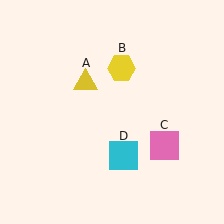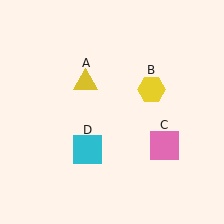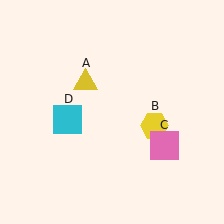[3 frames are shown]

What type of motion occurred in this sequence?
The yellow hexagon (object B), cyan square (object D) rotated clockwise around the center of the scene.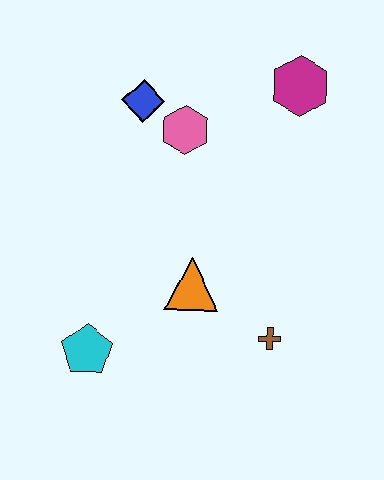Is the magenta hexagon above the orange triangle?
Yes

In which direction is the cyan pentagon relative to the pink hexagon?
The cyan pentagon is below the pink hexagon.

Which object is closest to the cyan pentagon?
The orange triangle is closest to the cyan pentagon.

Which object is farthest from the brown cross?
The blue diamond is farthest from the brown cross.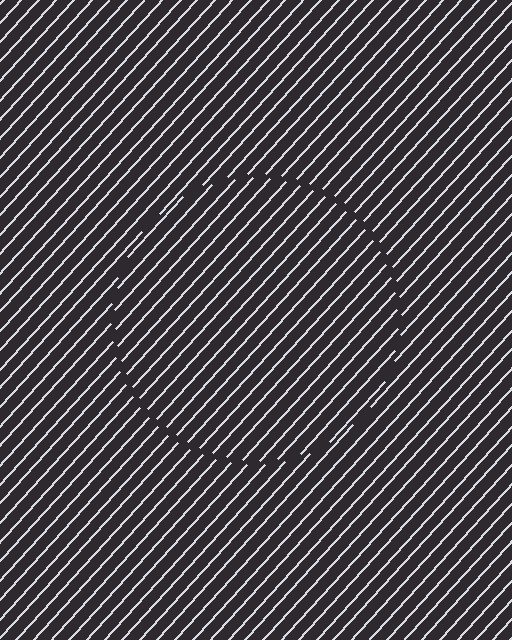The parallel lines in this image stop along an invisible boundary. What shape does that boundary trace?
An illusory circle. The interior of the shape contains the same grating, shifted by half a period — the contour is defined by the phase discontinuity where line-ends from the inner and outer gratings abut.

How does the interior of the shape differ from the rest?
The interior of the shape contains the same grating, shifted by half a period — the contour is defined by the phase discontinuity where line-ends from the inner and outer gratings abut.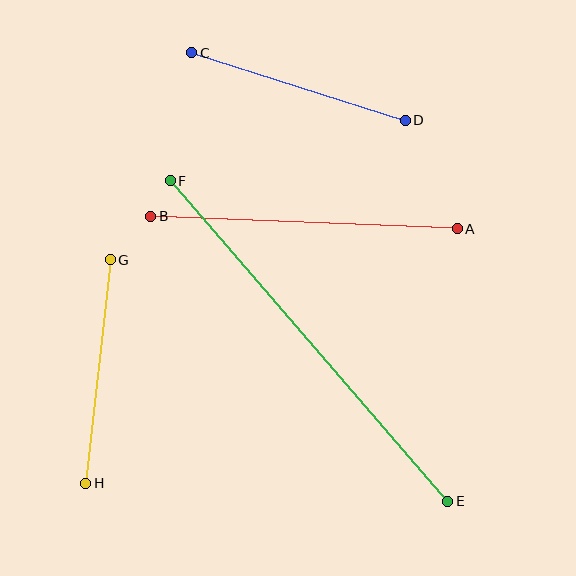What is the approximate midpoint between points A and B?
The midpoint is at approximately (304, 223) pixels.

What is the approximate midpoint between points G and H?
The midpoint is at approximately (98, 371) pixels.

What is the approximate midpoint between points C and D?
The midpoint is at approximately (298, 86) pixels.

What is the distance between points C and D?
The distance is approximately 224 pixels.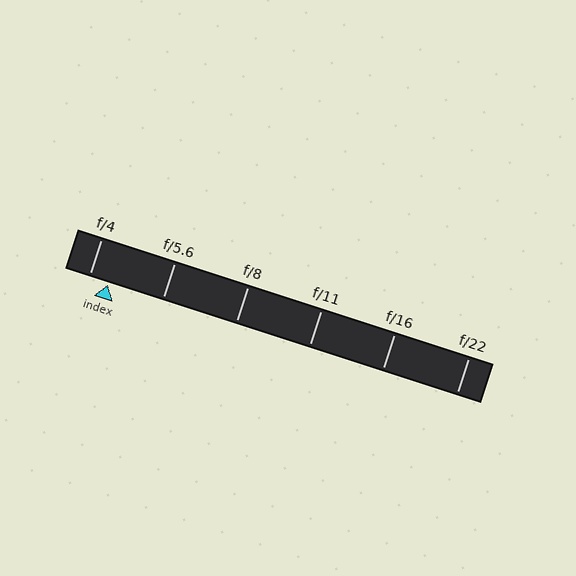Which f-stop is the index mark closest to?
The index mark is closest to f/4.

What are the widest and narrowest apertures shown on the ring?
The widest aperture shown is f/4 and the narrowest is f/22.